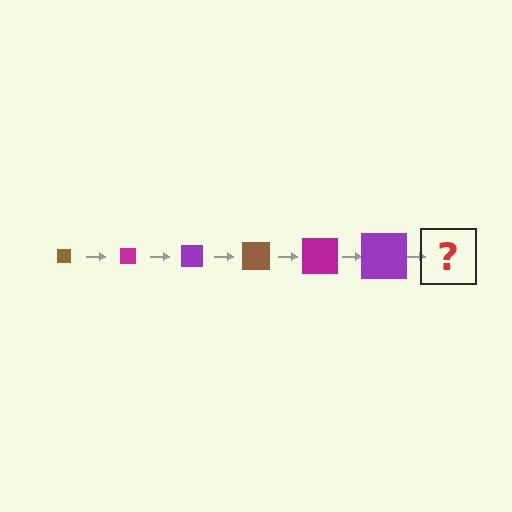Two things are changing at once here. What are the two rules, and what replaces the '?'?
The two rules are that the square grows larger each step and the color cycles through brown, magenta, and purple. The '?' should be a brown square, larger than the previous one.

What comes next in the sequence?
The next element should be a brown square, larger than the previous one.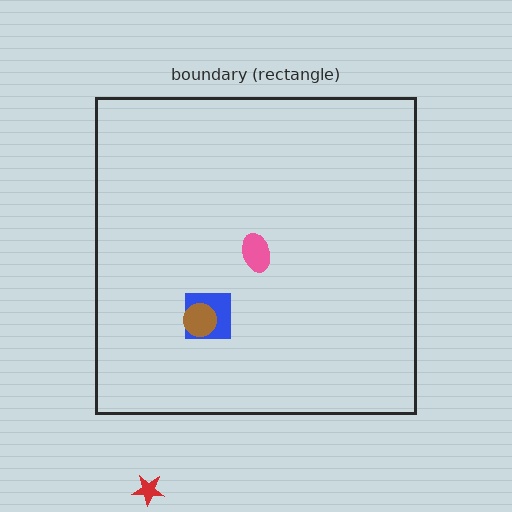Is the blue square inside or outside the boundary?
Inside.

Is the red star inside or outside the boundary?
Outside.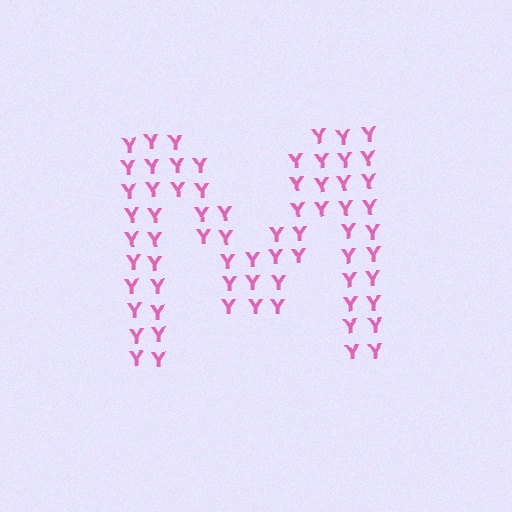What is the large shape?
The large shape is the letter M.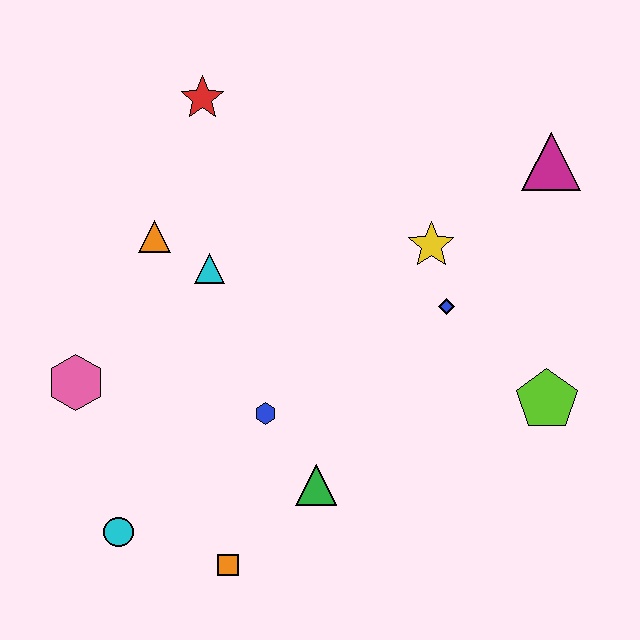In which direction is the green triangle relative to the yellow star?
The green triangle is below the yellow star.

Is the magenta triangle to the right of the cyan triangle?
Yes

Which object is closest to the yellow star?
The blue diamond is closest to the yellow star.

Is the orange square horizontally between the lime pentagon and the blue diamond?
No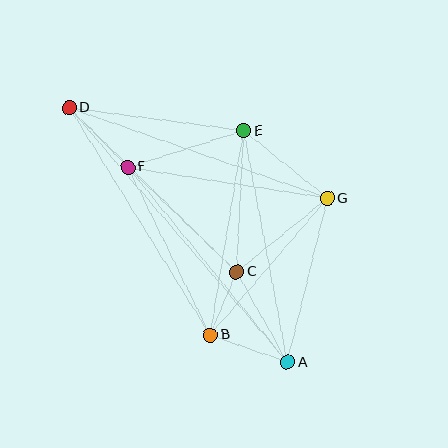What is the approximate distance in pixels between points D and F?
The distance between D and F is approximately 83 pixels.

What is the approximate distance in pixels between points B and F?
The distance between B and F is approximately 187 pixels.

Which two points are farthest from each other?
Points A and D are farthest from each other.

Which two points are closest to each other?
Points B and C are closest to each other.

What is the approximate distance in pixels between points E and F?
The distance between E and F is approximately 122 pixels.